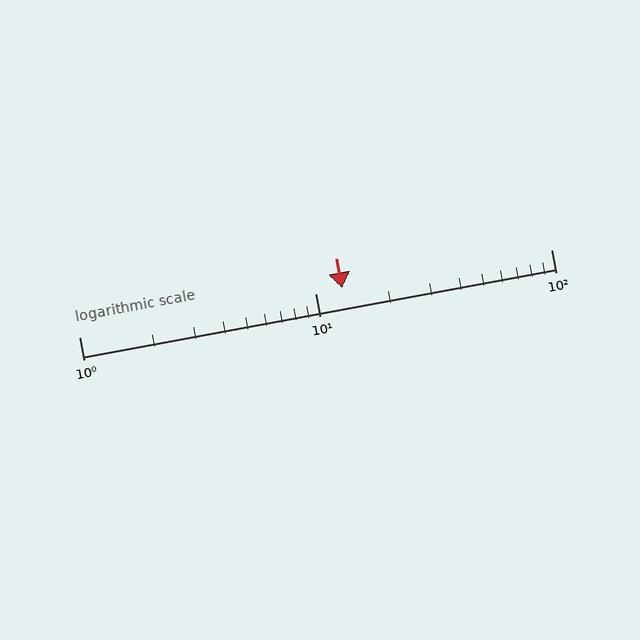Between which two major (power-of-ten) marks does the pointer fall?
The pointer is between 10 and 100.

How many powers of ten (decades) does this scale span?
The scale spans 2 decades, from 1 to 100.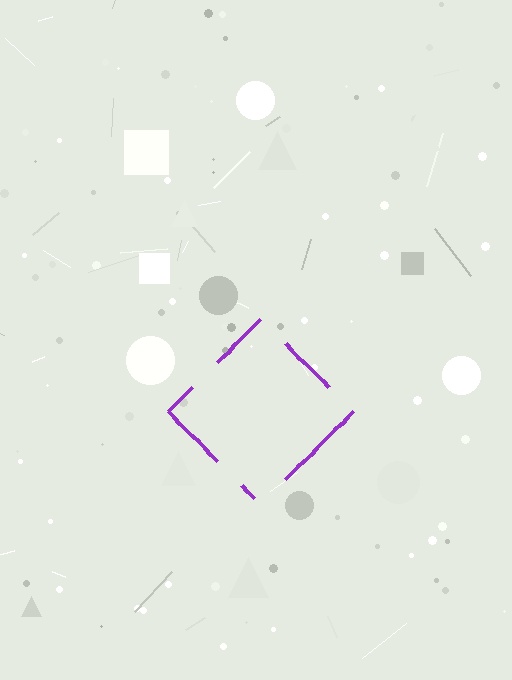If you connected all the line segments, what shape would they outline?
They would outline a diamond.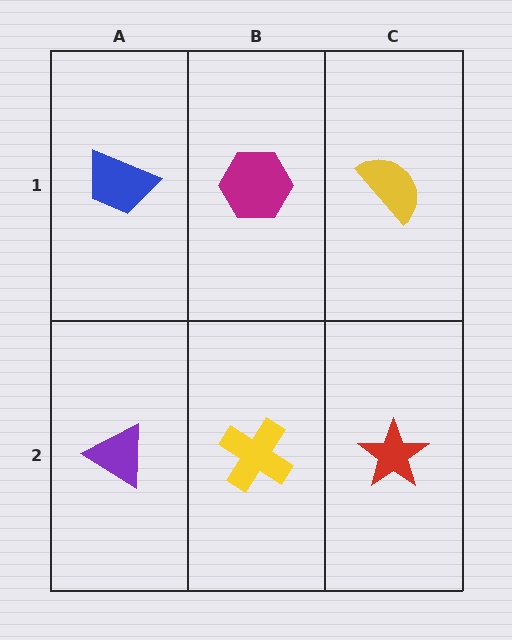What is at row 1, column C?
A yellow semicircle.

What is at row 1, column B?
A magenta hexagon.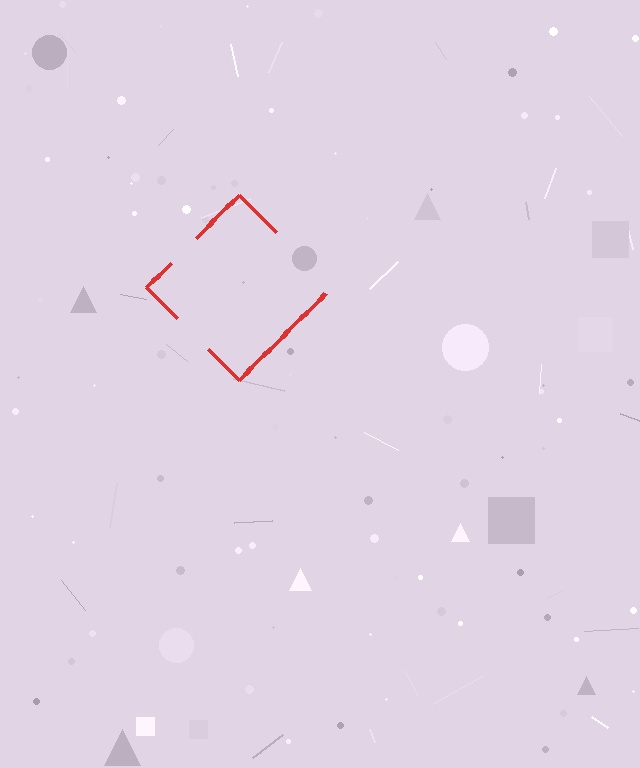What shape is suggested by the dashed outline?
The dashed outline suggests a diamond.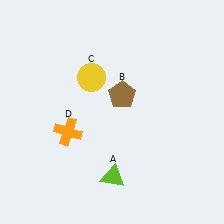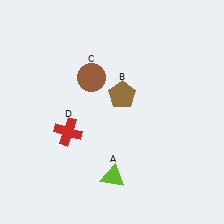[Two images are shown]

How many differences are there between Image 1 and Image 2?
There are 2 differences between the two images.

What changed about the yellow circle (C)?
In Image 1, C is yellow. In Image 2, it changed to brown.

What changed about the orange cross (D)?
In Image 1, D is orange. In Image 2, it changed to red.